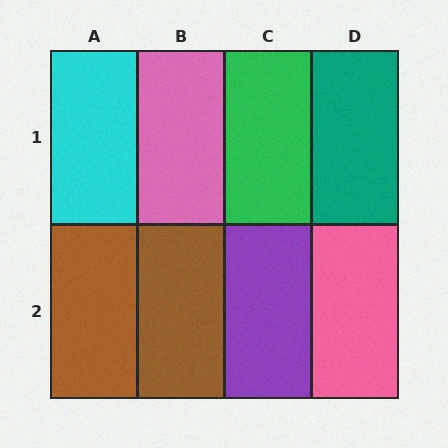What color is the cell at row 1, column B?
Pink.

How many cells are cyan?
1 cell is cyan.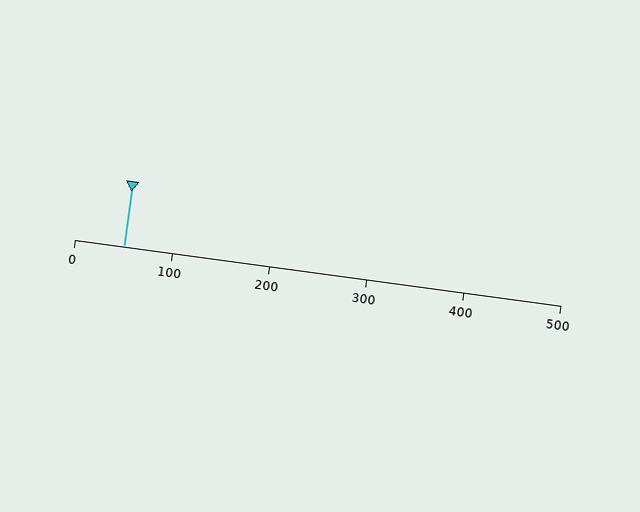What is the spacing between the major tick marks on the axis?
The major ticks are spaced 100 apart.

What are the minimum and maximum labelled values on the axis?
The axis runs from 0 to 500.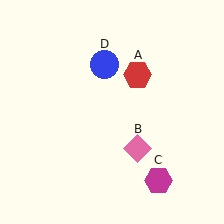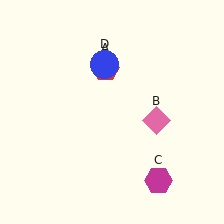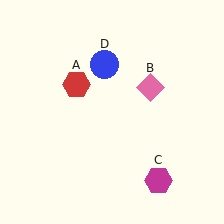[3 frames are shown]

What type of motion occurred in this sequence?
The red hexagon (object A), pink diamond (object B) rotated counterclockwise around the center of the scene.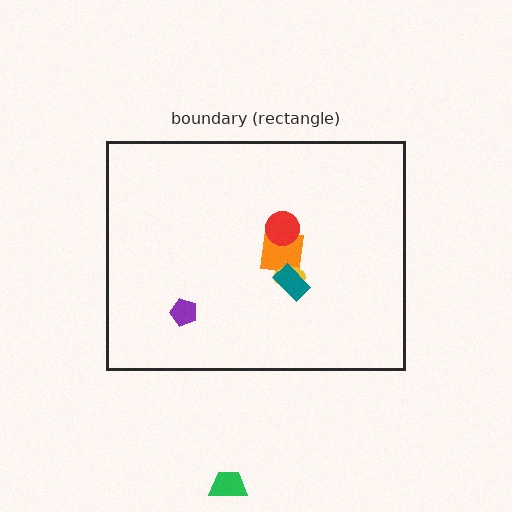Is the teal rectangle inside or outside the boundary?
Inside.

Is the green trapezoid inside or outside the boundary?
Outside.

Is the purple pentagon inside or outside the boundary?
Inside.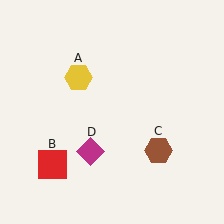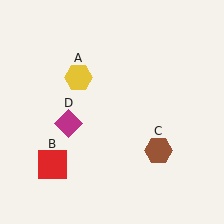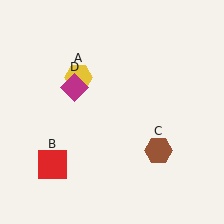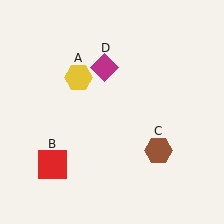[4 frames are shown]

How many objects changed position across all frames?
1 object changed position: magenta diamond (object D).